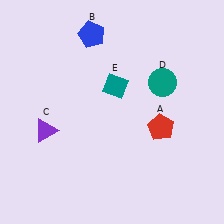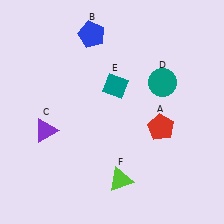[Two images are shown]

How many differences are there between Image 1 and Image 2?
There is 1 difference between the two images.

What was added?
A lime triangle (F) was added in Image 2.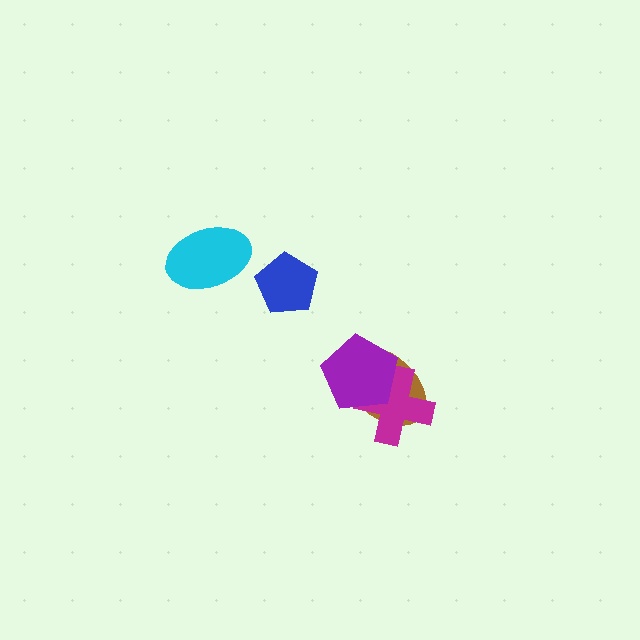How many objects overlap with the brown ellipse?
2 objects overlap with the brown ellipse.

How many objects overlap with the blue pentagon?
0 objects overlap with the blue pentagon.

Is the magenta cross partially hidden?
Yes, it is partially covered by another shape.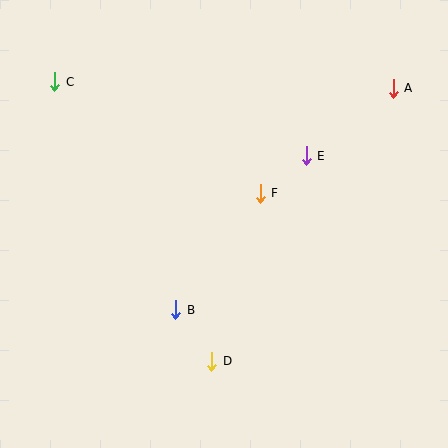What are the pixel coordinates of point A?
Point A is at (393, 88).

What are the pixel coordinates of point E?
Point E is at (306, 156).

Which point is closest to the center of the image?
Point F at (260, 193) is closest to the center.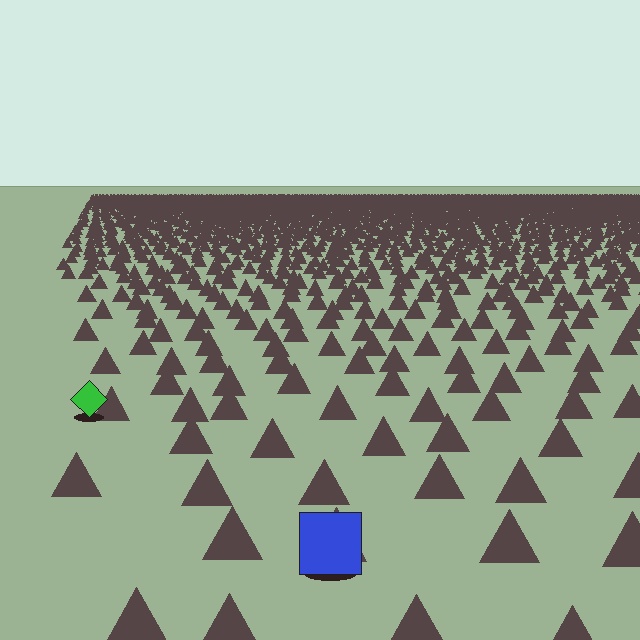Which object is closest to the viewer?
The blue square is closest. The texture marks near it are larger and more spread out.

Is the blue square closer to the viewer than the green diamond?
Yes. The blue square is closer — you can tell from the texture gradient: the ground texture is coarser near it.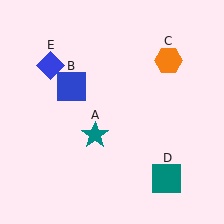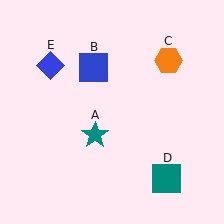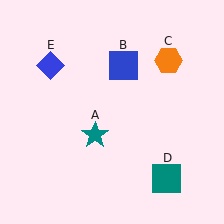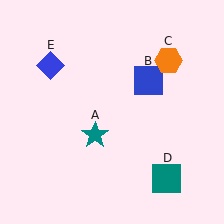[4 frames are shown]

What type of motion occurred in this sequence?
The blue square (object B) rotated clockwise around the center of the scene.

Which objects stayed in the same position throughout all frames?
Teal star (object A) and orange hexagon (object C) and teal square (object D) and blue diamond (object E) remained stationary.